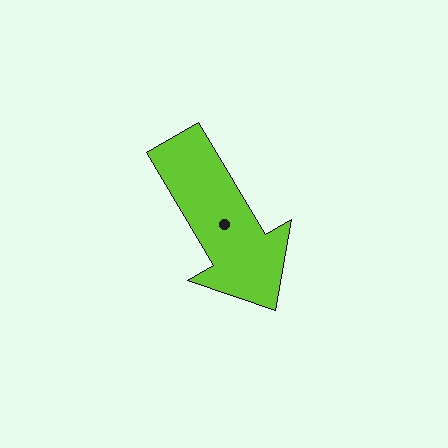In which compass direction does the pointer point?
Southeast.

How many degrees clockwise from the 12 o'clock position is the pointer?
Approximately 149 degrees.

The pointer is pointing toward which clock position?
Roughly 5 o'clock.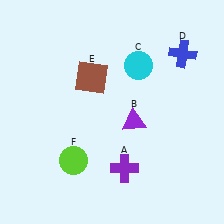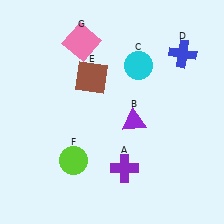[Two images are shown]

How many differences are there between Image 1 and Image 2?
There is 1 difference between the two images.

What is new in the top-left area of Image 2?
A pink square (G) was added in the top-left area of Image 2.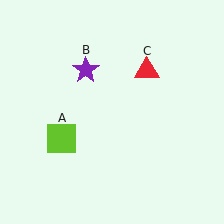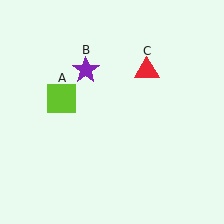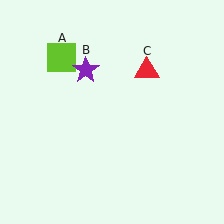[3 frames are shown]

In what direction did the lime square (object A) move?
The lime square (object A) moved up.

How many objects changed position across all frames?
1 object changed position: lime square (object A).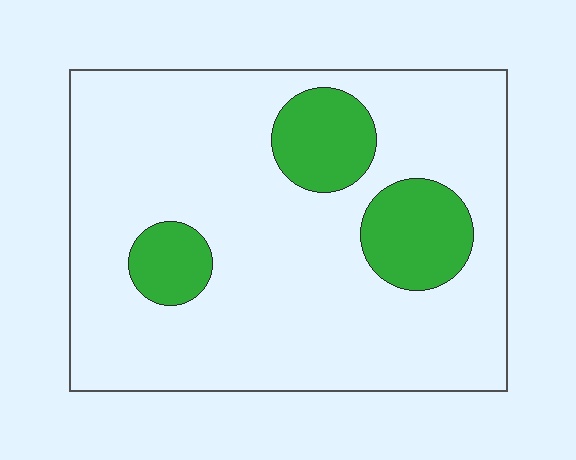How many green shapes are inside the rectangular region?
3.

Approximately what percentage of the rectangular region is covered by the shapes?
Approximately 15%.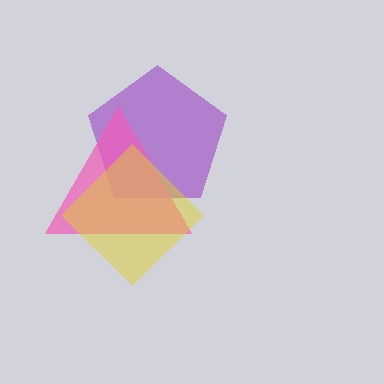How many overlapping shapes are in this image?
There are 3 overlapping shapes in the image.